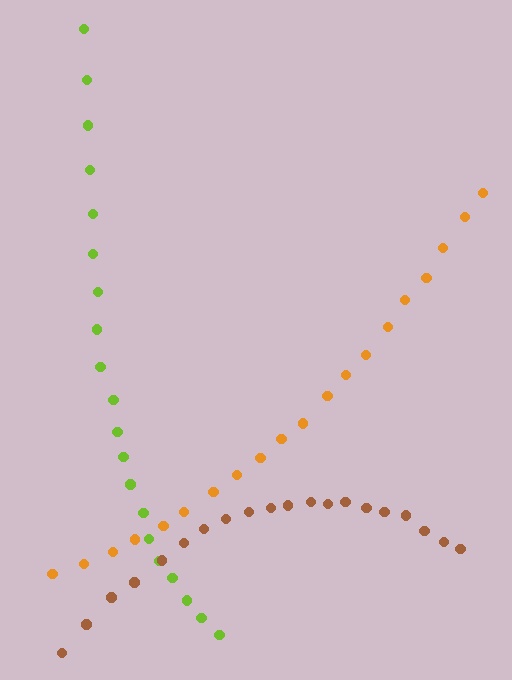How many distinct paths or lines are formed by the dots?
There are 3 distinct paths.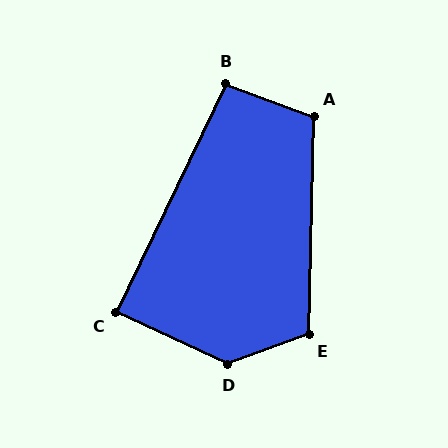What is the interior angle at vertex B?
Approximately 95 degrees (obtuse).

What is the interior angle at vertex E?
Approximately 111 degrees (obtuse).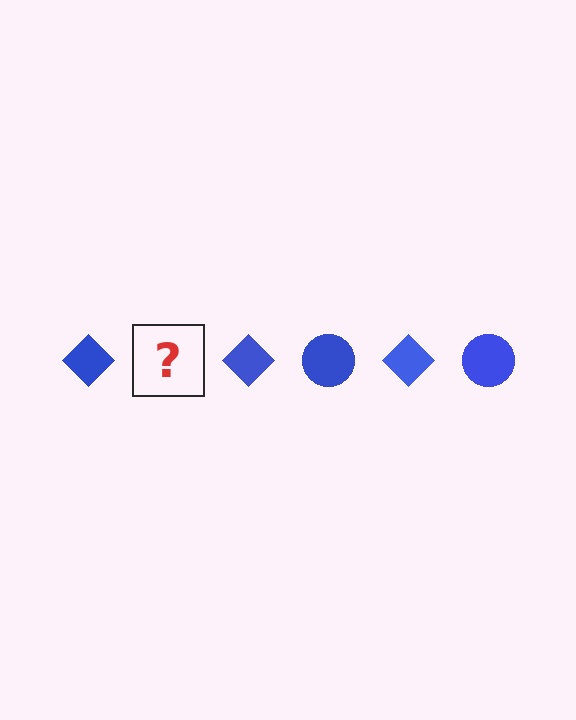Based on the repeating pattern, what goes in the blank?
The blank should be a blue circle.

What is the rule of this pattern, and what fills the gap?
The rule is that the pattern cycles through diamond, circle shapes in blue. The gap should be filled with a blue circle.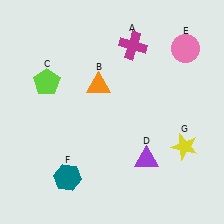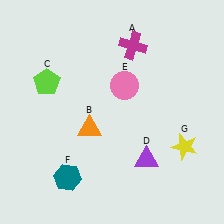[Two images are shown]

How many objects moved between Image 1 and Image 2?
2 objects moved between the two images.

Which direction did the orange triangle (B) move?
The orange triangle (B) moved down.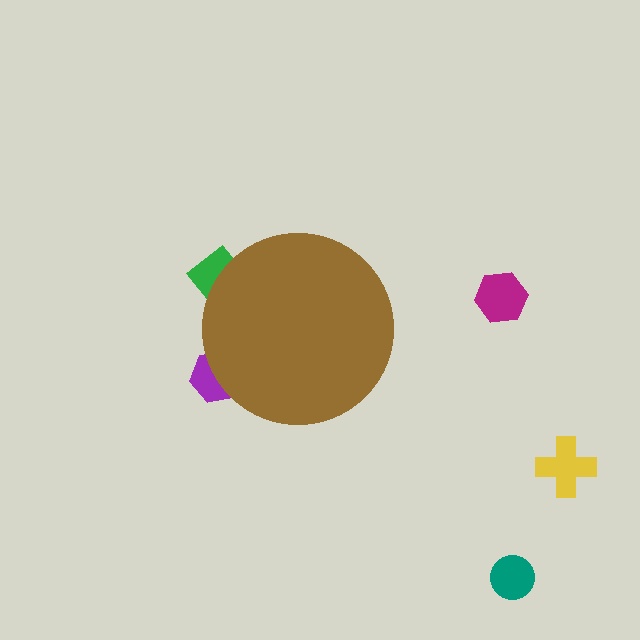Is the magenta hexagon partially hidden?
No, the magenta hexagon is fully visible.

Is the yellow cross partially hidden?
No, the yellow cross is fully visible.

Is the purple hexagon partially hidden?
Yes, the purple hexagon is partially hidden behind the brown circle.